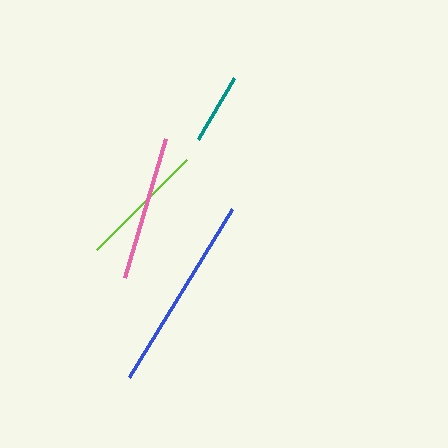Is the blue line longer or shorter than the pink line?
The blue line is longer than the pink line.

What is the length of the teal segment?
The teal segment is approximately 71 pixels long.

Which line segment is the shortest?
The teal line is the shortest at approximately 71 pixels.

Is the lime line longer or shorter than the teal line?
The lime line is longer than the teal line.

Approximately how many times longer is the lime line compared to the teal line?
The lime line is approximately 1.8 times the length of the teal line.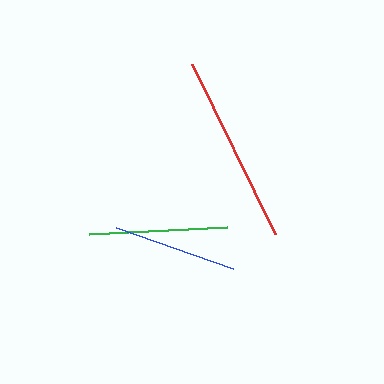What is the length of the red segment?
The red segment is approximately 189 pixels long.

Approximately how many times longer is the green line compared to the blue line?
The green line is approximately 1.1 times the length of the blue line.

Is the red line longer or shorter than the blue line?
The red line is longer than the blue line.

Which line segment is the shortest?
The blue line is the shortest at approximately 124 pixels.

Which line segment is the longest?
The red line is the longest at approximately 189 pixels.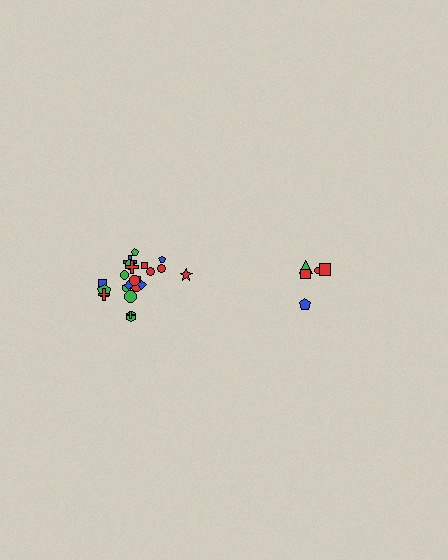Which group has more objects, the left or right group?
The left group.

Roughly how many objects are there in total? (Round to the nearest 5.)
Roughly 25 objects in total.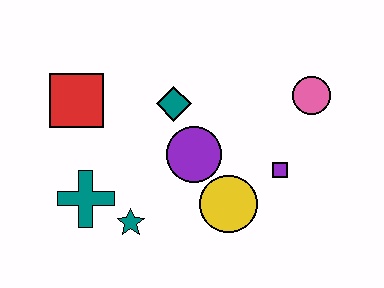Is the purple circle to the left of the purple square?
Yes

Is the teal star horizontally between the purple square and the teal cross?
Yes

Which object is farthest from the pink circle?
The teal cross is farthest from the pink circle.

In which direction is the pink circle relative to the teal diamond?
The pink circle is to the right of the teal diamond.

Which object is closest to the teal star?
The teal cross is closest to the teal star.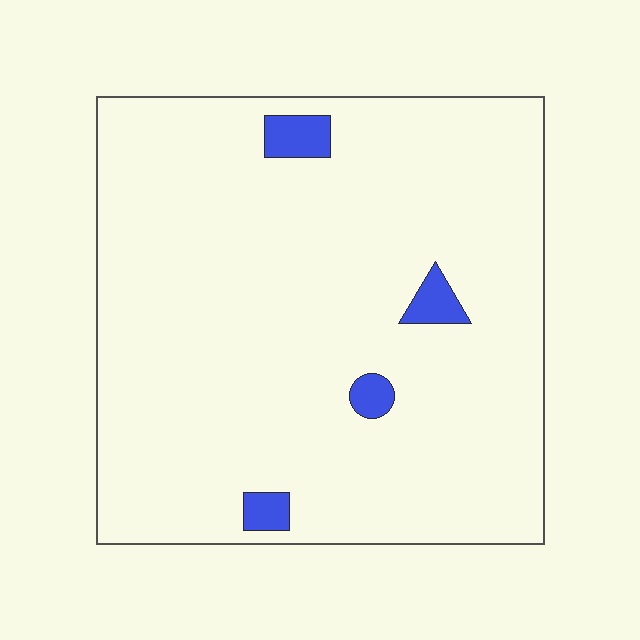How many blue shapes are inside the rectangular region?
4.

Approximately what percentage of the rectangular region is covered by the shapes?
Approximately 5%.